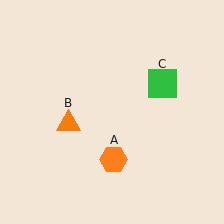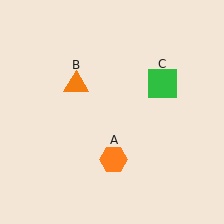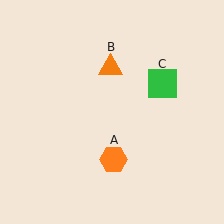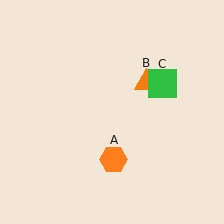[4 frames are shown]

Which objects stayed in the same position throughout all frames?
Orange hexagon (object A) and green square (object C) remained stationary.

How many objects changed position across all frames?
1 object changed position: orange triangle (object B).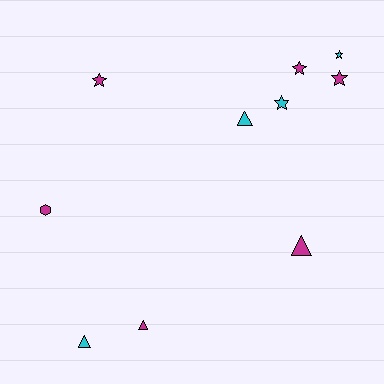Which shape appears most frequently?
Star, with 5 objects.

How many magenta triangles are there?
There are 2 magenta triangles.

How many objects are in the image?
There are 10 objects.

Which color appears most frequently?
Magenta, with 6 objects.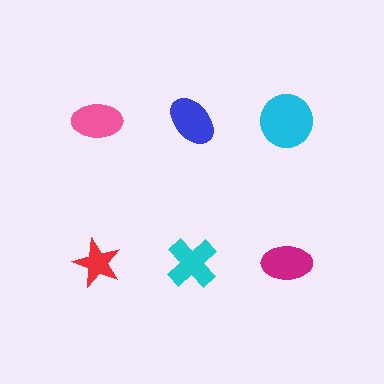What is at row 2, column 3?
A magenta ellipse.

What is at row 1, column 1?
A pink ellipse.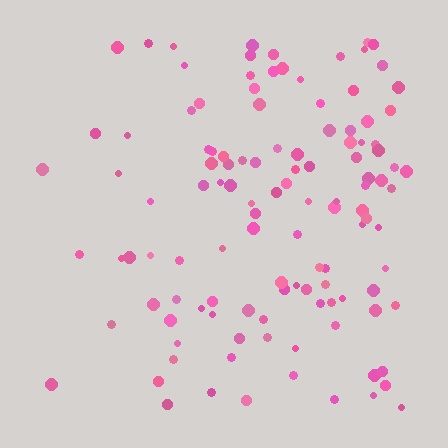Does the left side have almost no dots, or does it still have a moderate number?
Still a moderate number, just noticeably fewer than the right.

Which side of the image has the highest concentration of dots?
The right.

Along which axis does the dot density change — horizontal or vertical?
Horizontal.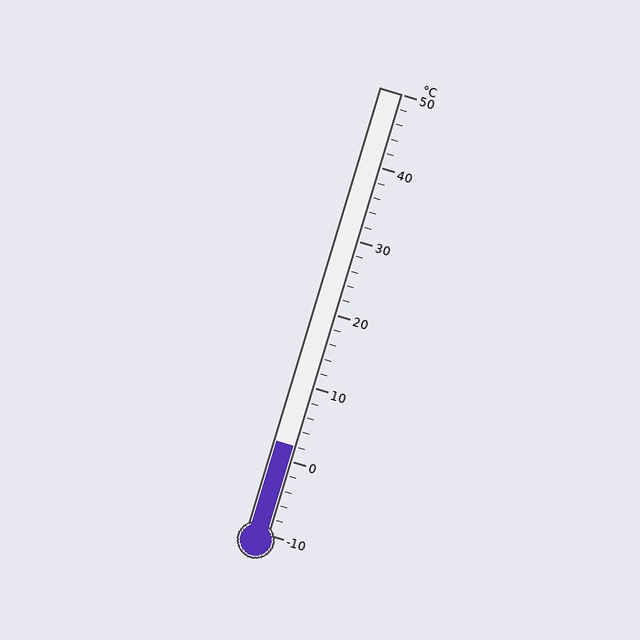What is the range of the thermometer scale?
The thermometer scale ranges from -10°C to 50°C.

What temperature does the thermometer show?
The thermometer shows approximately 2°C.